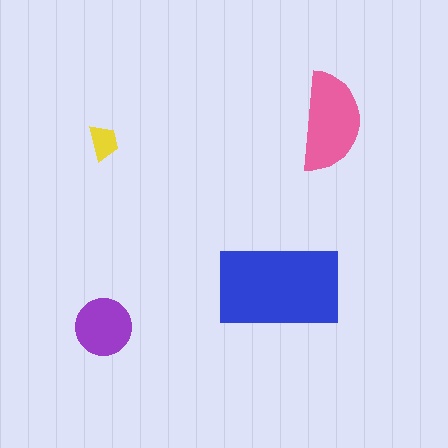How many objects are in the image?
There are 4 objects in the image.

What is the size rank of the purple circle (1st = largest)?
3rd.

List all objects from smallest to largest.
The yellow trapezoid, the purple circle, the pink semicircle, the blue rectangle.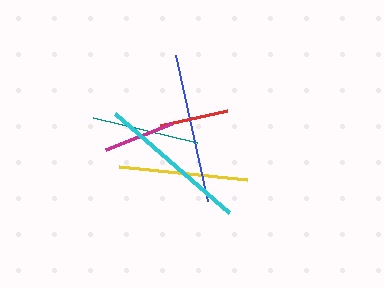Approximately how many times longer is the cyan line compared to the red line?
The cyan line is approximately 2.2 times the length of the red line.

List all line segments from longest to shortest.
From longest to shortest: cyan, blue, yellow, teal, magenta, red.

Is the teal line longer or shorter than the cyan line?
The cyan line is longer than the teal line.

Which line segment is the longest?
The cyan line is the longest at approximately 151 pixels.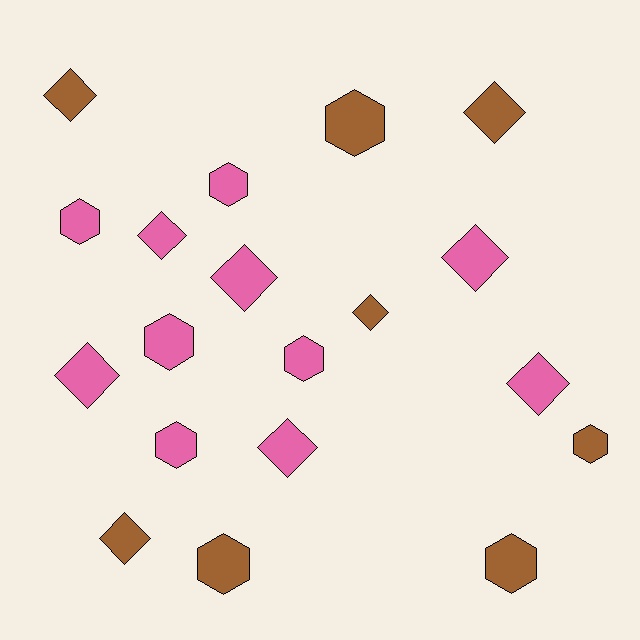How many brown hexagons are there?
There are 4 brown hexagons.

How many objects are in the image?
There are 19 objects.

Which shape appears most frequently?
Diamond, with 10 objects.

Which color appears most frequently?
Pink, with 11 objects.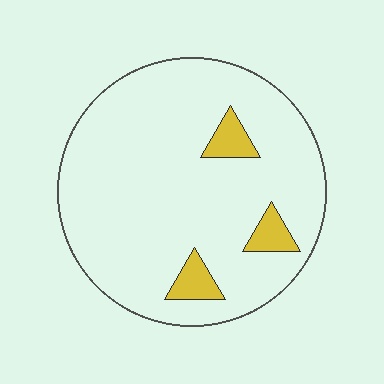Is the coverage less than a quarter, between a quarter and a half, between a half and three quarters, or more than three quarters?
Less than a quarter.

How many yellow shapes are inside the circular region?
3.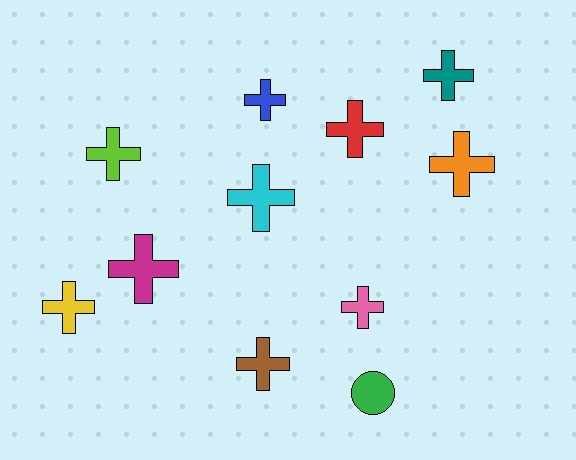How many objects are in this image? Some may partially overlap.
There are 11 objects.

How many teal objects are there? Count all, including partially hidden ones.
There is 1 teal object.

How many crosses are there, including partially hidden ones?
There are 10 crosses.